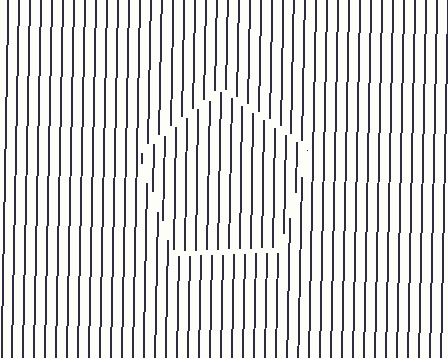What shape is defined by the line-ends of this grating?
An illusory pentagon. The interior of the shape contains the same grating, shifted by half a period — the contour is defined by the phase discontinuity where line-ends from the inner and outer gratings abut.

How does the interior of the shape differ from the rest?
The interior of the shape contains the same grating, shifted by half a period — the contour is defined by the phase discontinuity where line-ends from the inner and outer gratings abut.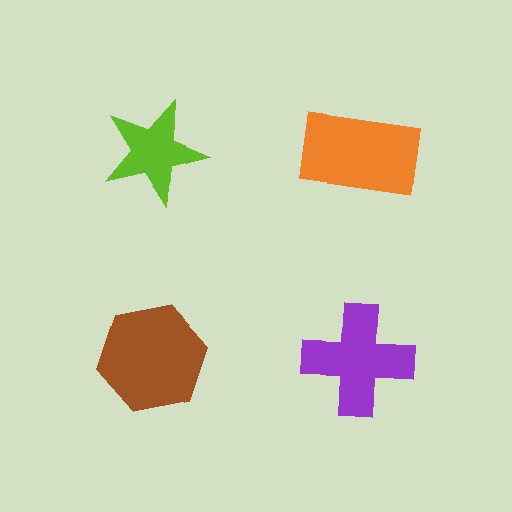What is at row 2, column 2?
A purple cross.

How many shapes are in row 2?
2 shapes.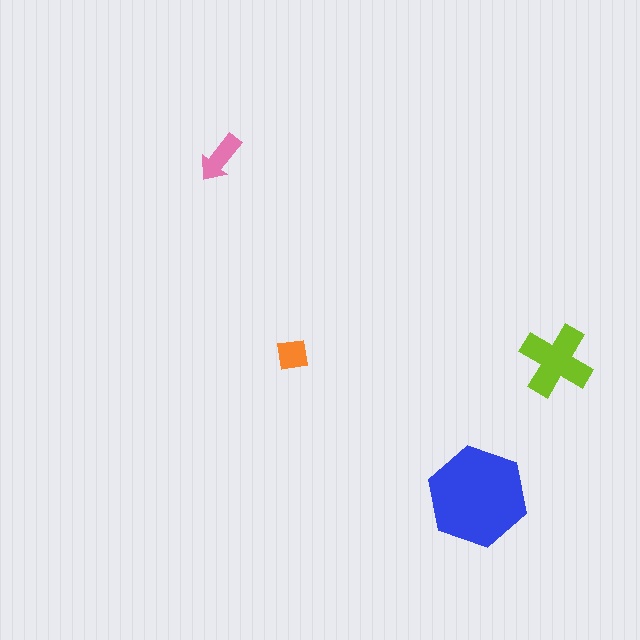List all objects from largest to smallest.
The blue hexagon, the lime cross, the pink arrow, the orange square.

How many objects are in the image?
There are 4 objects in the image.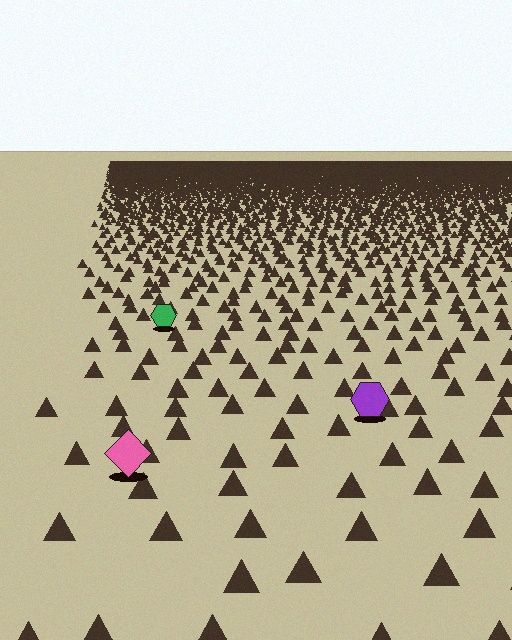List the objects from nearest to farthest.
From nearest to farthest: the pink diamond, the purple hexagon, the green hexagon.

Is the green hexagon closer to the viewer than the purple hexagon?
No. The purple hexagon is closer — you can tell from the texture gradient: the ground texture is coarser near it.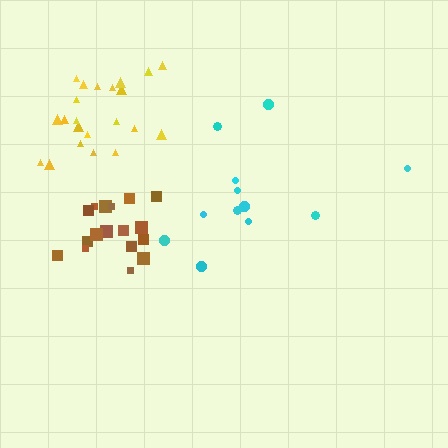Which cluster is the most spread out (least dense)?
Cyan.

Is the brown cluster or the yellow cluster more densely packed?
Brown.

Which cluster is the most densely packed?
Brown.